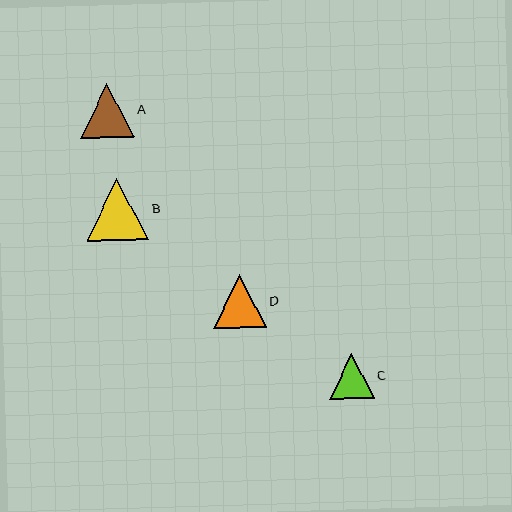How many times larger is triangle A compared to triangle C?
Triangle A is approximately 1.2 times the size of triangle C.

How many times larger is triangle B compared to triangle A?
Triangle B is approximately 1.2 times the size of triangle A.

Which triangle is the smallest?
Triangle C is the smallest with a size of approximately 44 pixels.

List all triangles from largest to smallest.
From largest to smallest: B, A, D, C.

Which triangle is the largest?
Triangle B is the largest with a size of approximately 62 pixels.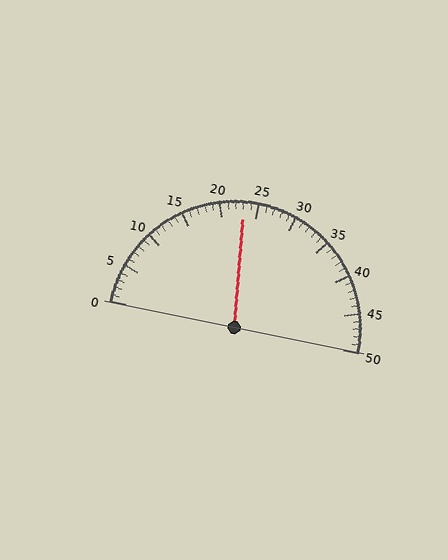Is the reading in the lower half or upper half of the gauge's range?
The reading is in the lower half of the range (0 to 50).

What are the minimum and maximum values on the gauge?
The gauge ranges from 0 to 50.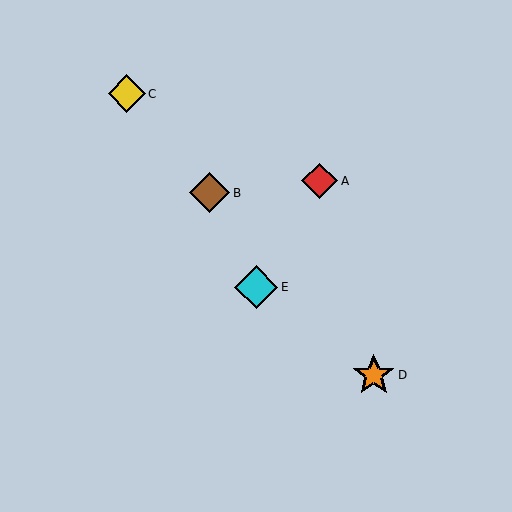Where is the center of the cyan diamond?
The center of the cyan diamond is at (256, 287).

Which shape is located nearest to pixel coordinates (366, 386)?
The orange star (labeled D) at (374, 375) is nearest to that location.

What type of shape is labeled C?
Shape C is a yellow diamond.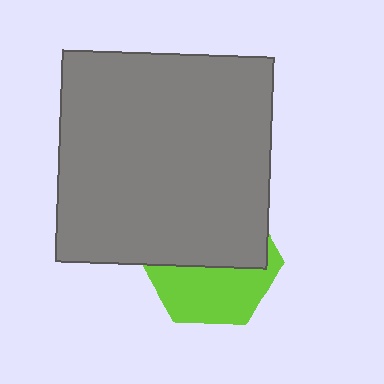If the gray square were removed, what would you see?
You would see the complete lime hexagon.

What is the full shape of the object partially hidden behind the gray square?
The partially hidden object is a lime hexagon.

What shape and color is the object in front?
The object in front is a gray square.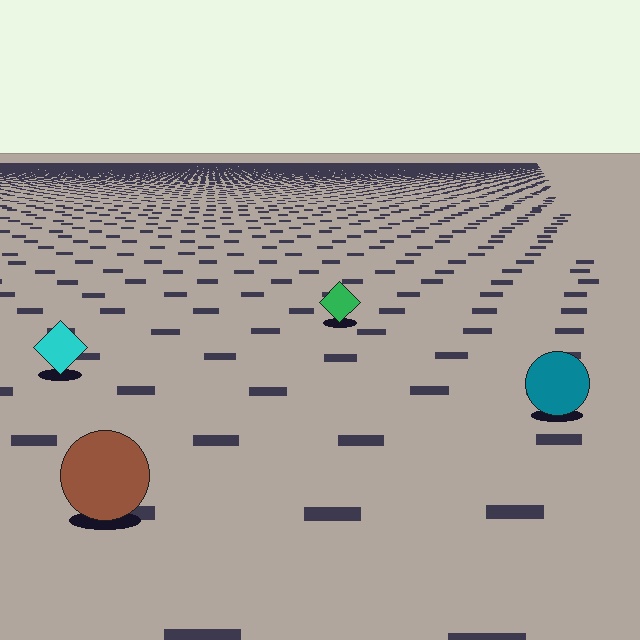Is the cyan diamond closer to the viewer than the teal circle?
No. The teal circle is closer — you can tell from the texture gradient: the ground texture is coarser near it.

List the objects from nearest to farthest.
From nearest to farthest: the brown circle, the teal circle, the cyan diamond, the green diamond.